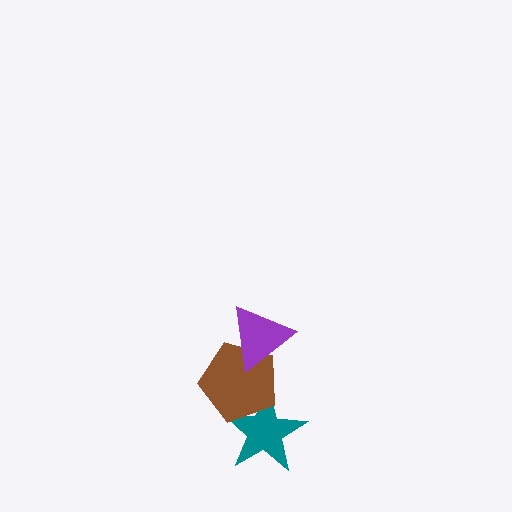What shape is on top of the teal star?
The brown pentagon is on top of the teal star.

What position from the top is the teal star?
The teal star is 3rd from the top.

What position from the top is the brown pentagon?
The brown pentagon is 2nd from the top.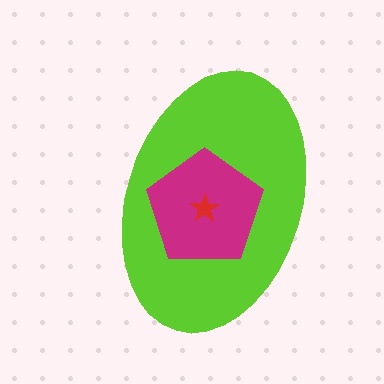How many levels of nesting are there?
3.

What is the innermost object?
The red star.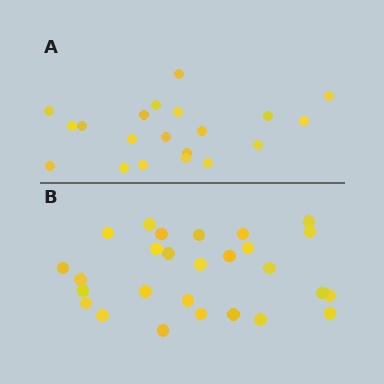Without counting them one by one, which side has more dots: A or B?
Region B (the bottom region) has more dots.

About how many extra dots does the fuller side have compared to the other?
Region B has roughly 8 or so more dots than region A.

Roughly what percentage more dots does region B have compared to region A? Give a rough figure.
About 35% more.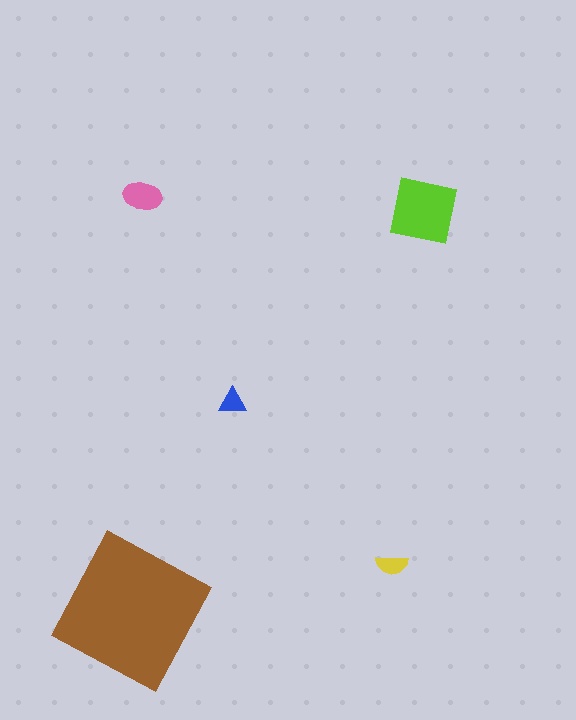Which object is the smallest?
The blue triangle.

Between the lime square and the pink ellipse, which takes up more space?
The lime square.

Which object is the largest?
The brown square.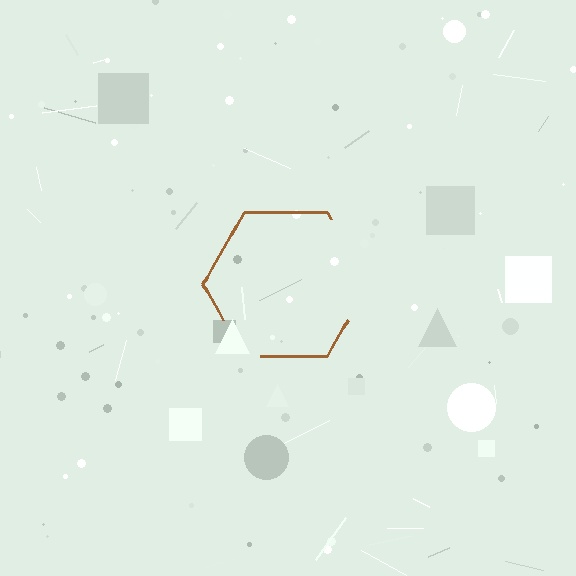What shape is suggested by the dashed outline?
The dashed outline suggests a hexagon.